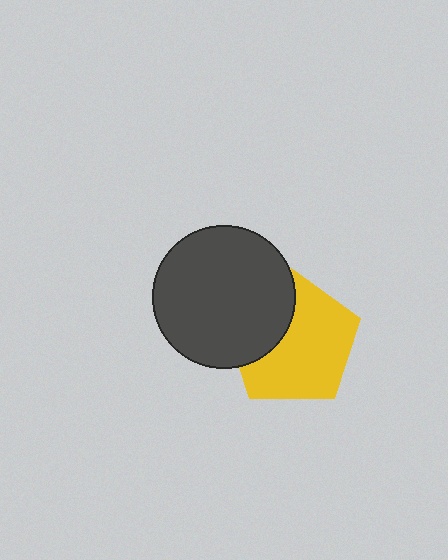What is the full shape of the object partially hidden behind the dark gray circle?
The partially hidden object is a yellow pentagon.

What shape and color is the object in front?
The object in front is a dark gray circle.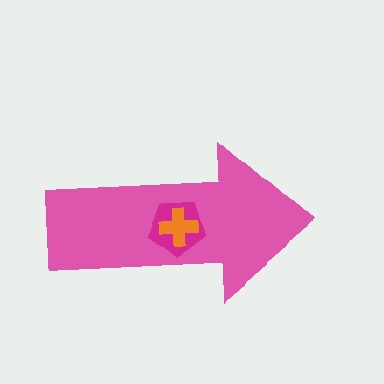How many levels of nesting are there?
3.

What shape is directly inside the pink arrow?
The magenta pentagon.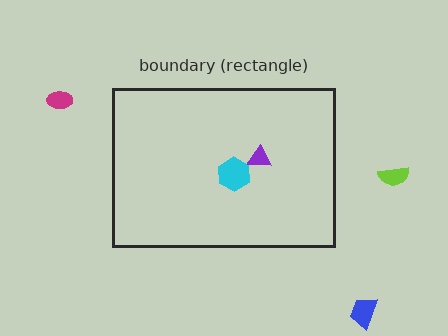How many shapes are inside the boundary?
2 inside, 3 outside.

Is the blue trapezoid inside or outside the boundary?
Outside.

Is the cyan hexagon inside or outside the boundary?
Inside.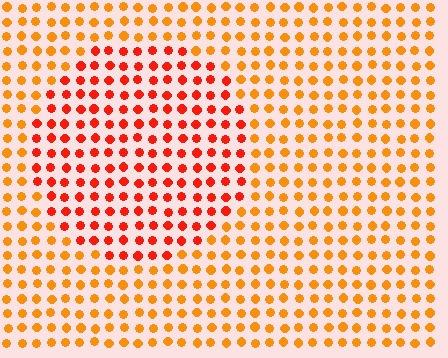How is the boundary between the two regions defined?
The boundary is defined purely by a slight shift in hue (about 30 degrees). Spacing, size, and orientation are identical on both sides.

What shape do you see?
I see a circle.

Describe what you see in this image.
The image is filled with small orange elements in a uniform arrangement. A circle-shaped region is visible where the elements are tinted to a slightly different hue, forming a subtle color boundary.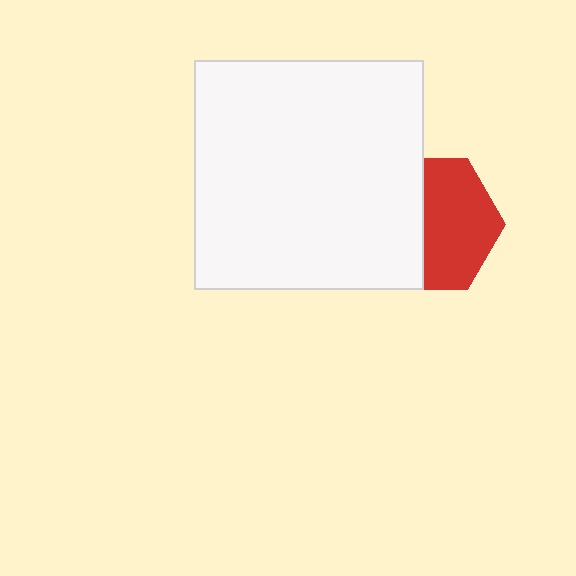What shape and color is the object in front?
The object in front is a white rectangle.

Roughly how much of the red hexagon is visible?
About half of it is visible (roughly 55%).